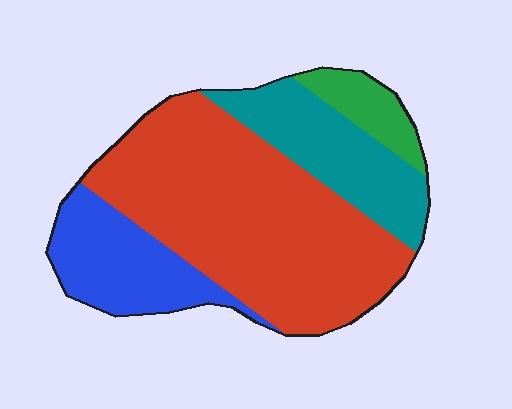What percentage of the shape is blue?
Blue takes up between a sixth and a third of the shape.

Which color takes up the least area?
Green, at roughly 5%.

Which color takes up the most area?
Red, at roughly 55%.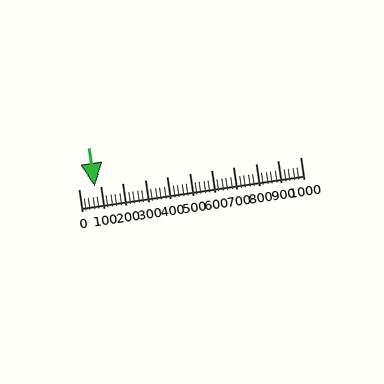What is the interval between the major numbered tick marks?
The major tick marks are spaced 100 units apart.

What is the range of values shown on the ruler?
The ruler shows values from 0 to 1000.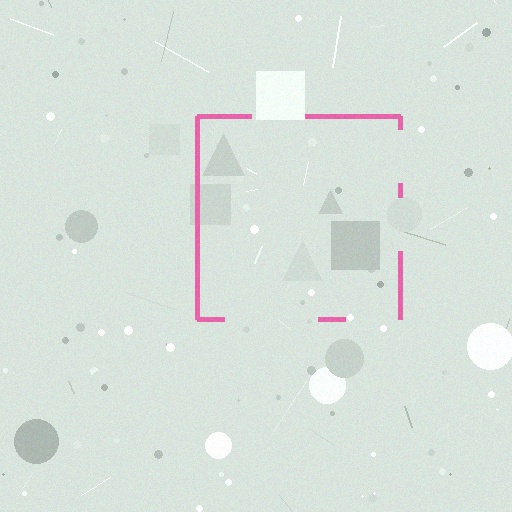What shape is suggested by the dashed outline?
The dashed outline suggests a square.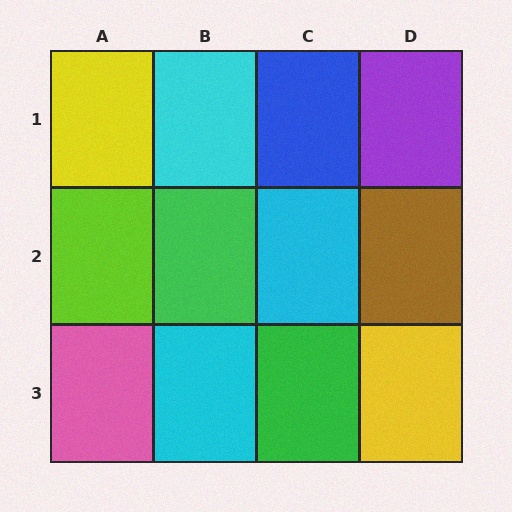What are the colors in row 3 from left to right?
Pink, cyan, green, yellow.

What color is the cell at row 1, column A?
Yellow.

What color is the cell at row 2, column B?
Green.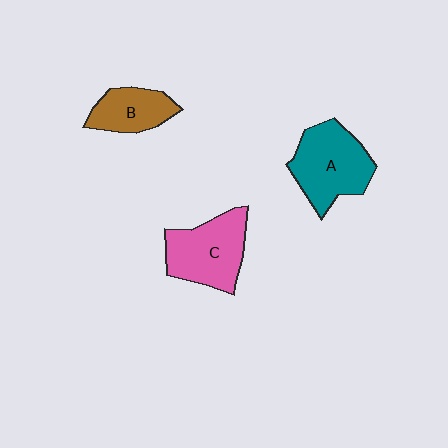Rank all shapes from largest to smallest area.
From largest to smallest: A (teal), C (pink), B (brown).